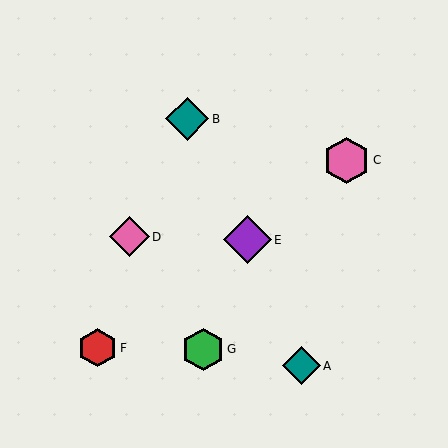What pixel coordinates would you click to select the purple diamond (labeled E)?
Click at (247, 240) to select the purple diamond E.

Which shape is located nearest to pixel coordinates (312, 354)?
The teal diamond (labeled A) at (301, 366) is nearest to that location.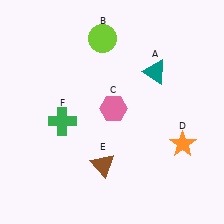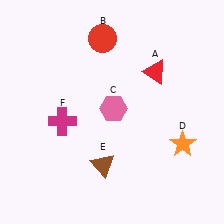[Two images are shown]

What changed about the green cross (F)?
In Image 1, F is green. In Image 2, it changed to magenta.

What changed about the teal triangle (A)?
In Image 1, A is teal. In Image 2, it changed to red.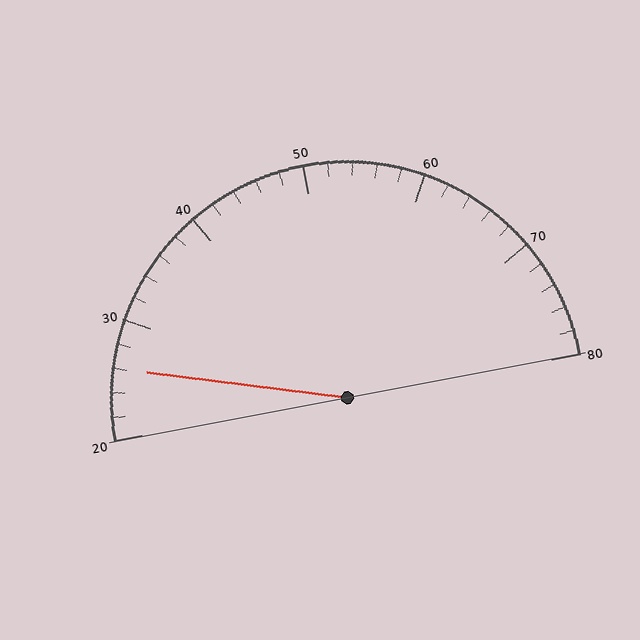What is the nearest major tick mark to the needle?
The nearest major tick mark is 30.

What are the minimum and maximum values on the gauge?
The gauge ranges from 20 to 80.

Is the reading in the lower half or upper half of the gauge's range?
The reading is in the lower half of the range (20 to 80).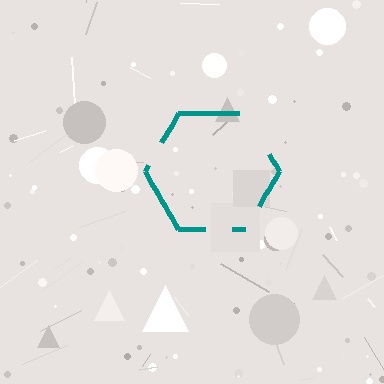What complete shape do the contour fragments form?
The contour fragments form a hexagon.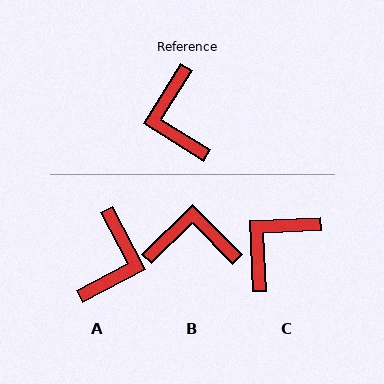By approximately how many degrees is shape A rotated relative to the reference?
Approximately 150 degrees counter-clockwise.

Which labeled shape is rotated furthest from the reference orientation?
A, about 150 degrees away.